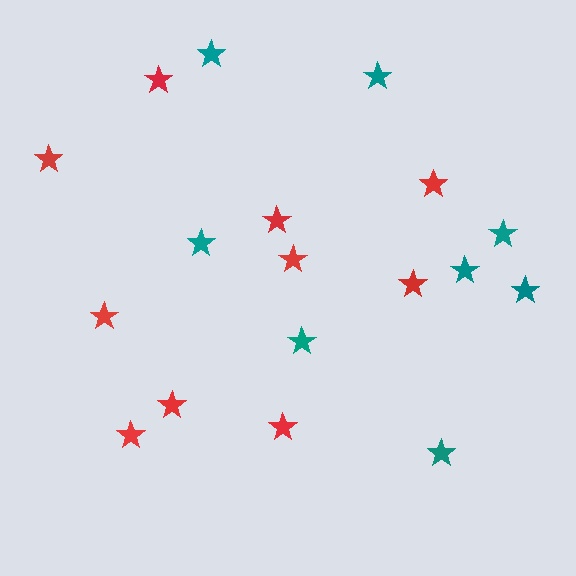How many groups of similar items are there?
There are 2 groups: one group of red stars (10) and one group of teal stars (8).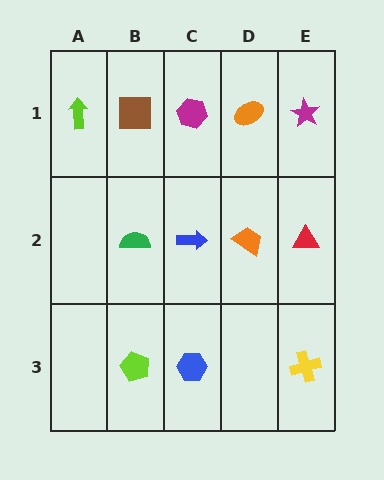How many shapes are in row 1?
5 shapes.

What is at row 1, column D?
An orange ellipse.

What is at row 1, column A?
A lime arrow.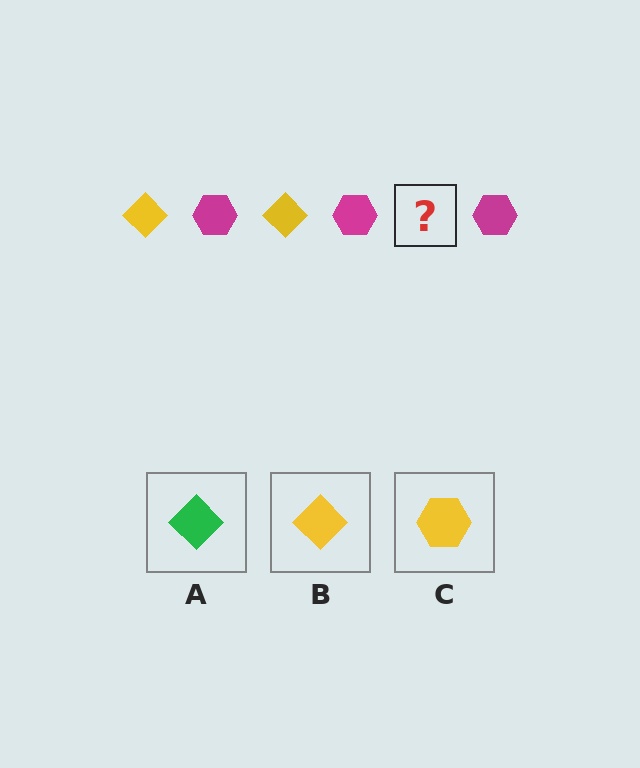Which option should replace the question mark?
Option B.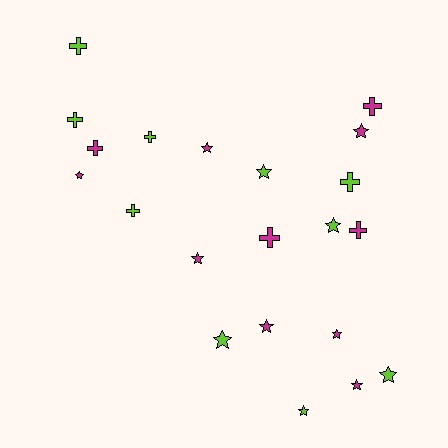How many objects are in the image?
There are 21 objects.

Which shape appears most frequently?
Star, with 12 objects.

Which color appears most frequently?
Magenta, with 11 objects.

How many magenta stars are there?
There are 7 magenta stars.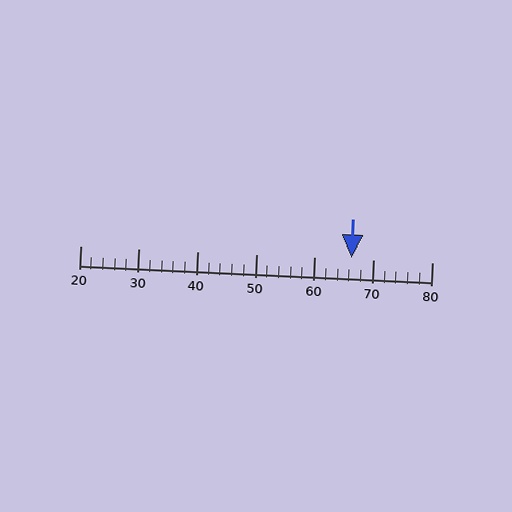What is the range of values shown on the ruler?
The ruler shows values from 20 to 80.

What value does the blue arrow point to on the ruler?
The blue arrow points to approximately 66.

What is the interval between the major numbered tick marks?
The major tick marks are spaced 10 units apart.